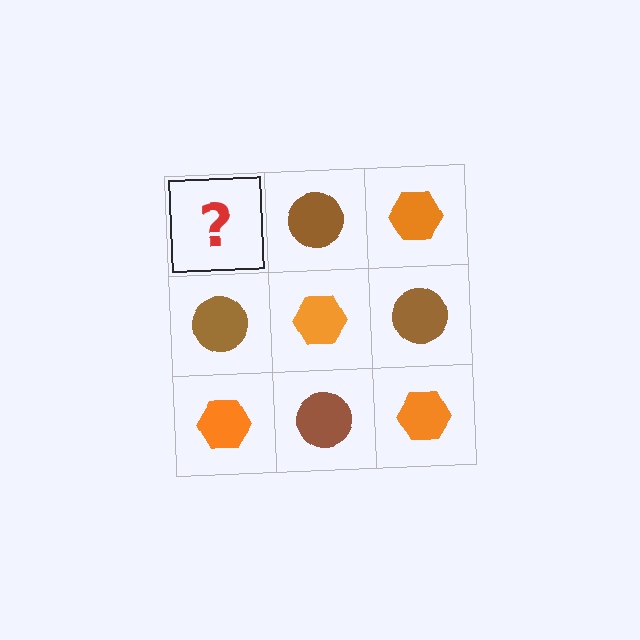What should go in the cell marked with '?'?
The missing cell should contain an orange hexagon.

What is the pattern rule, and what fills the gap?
The rule is that it alternates orange hexagon and brown circle in a checkerboard pattern. The gap should be filled with an orange hexagon.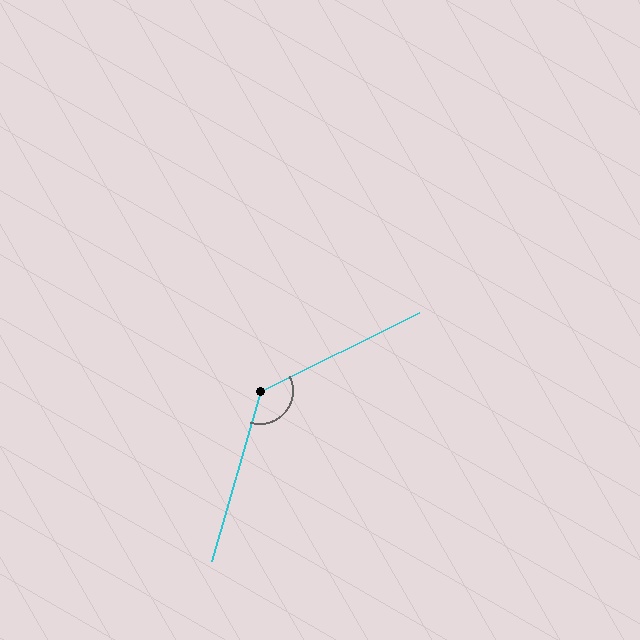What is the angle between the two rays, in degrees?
Approximately 132 degrees.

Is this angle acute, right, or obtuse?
It is obtuse.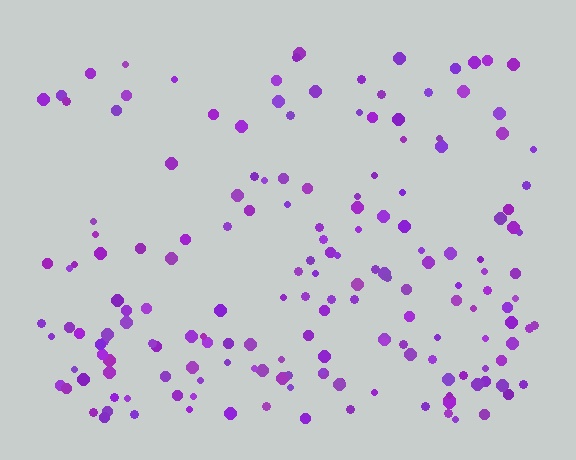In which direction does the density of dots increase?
From top to bottom, with the bottom side densest.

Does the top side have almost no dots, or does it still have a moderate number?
Still a moderate number, just noticeably fewer than the bottom.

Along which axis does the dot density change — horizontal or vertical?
Vertical.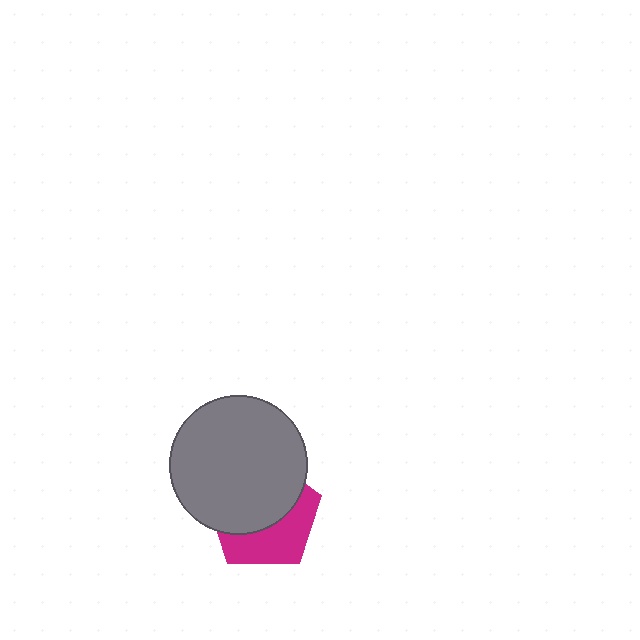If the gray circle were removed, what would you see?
You would see the complete magenta pentagon.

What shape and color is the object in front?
The object in front is a gray circle.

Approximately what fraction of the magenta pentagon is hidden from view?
Roughly 58% of the magenta pentagon is hidden behind the gray circle.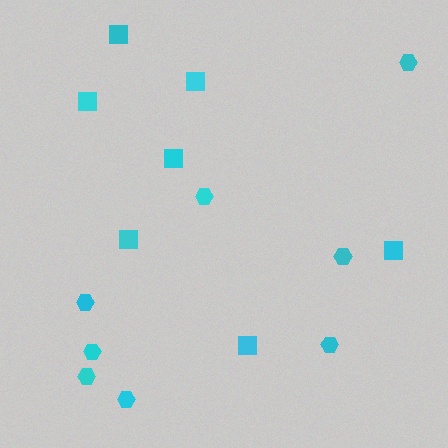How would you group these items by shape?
There are 2 groups: one group of hexagons (8) and one group of squares (7).